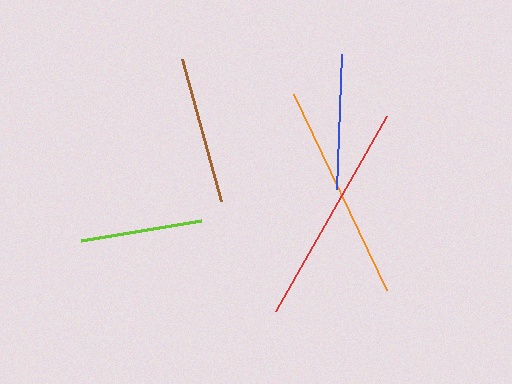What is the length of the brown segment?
The brown segment is approximately 147 pixels long.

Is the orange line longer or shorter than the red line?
The red line is longer than the orange line.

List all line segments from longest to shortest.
From longest to shortest: red, orange, brown, blue, lime.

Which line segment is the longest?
The red line is the longest at approximately 224 pixels.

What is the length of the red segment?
The red segment is approximately 224 pixels long.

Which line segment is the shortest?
The lime line is the shortest at approximately 122 pixels.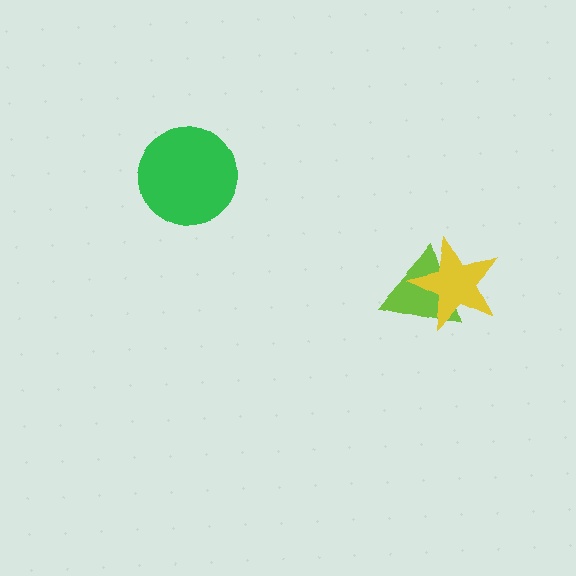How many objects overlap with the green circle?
0 objects overlap with the green circle.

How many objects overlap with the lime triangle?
1 object overlaps with the lime triangle.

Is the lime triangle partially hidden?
Yes, it is partially covered by another shape.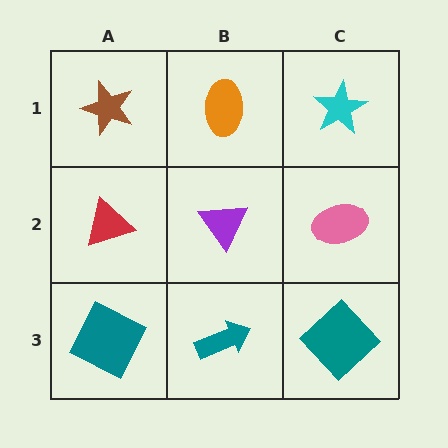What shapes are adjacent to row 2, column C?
A cyan star (row 1, column C), a teal diamond (row 3, column C), a purple triangle (row 2, column B).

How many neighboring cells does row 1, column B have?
3.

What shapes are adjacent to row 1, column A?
A red triangle (row 2, column A), an orange ellipse (row 1, column B).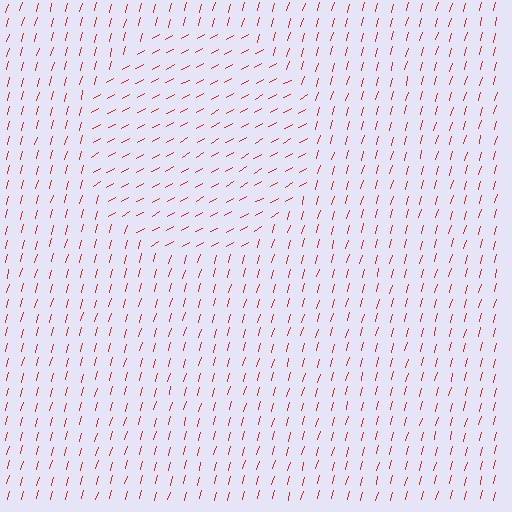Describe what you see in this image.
The image is filled with small red line segments. A circle region in the image has lines oriented differently from the surrounding lines, creating a visible texture boundary.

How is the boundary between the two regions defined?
The boundary is defined purely by a change in line orientation (approximately 45 degrees difference). All lines are the same color and thickness.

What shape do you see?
I see a circle.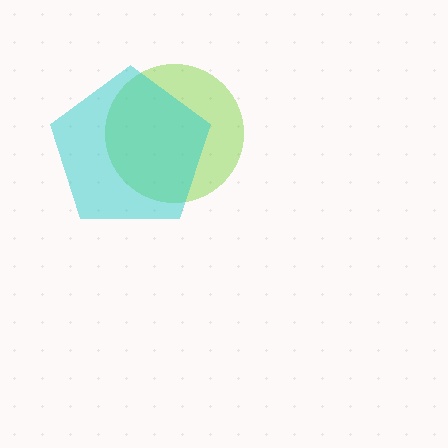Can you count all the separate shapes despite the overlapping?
Yes, there are 2 separate shapes.